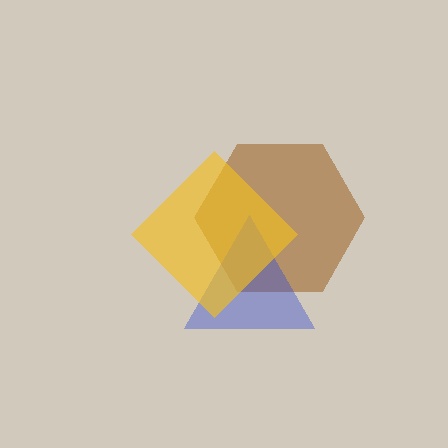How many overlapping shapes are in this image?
There are 3 overlapping shapes in the image.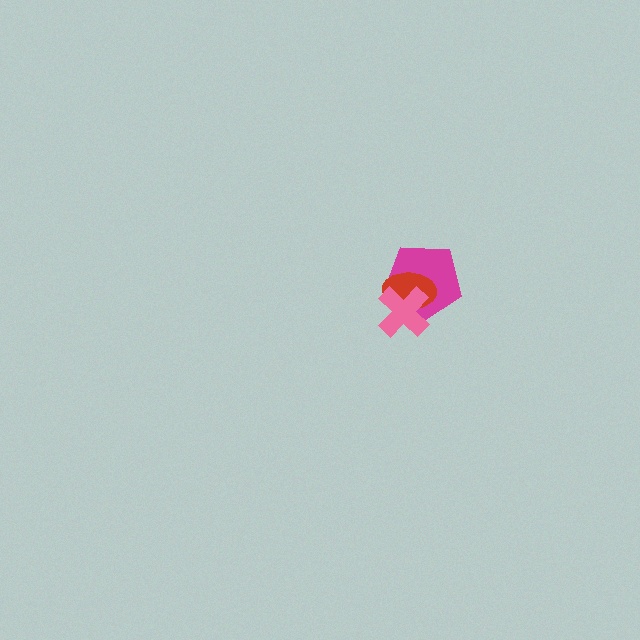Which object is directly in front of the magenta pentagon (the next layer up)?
The red ellipse is directly in front of the magenta pentagon.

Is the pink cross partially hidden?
No, no other shape covers it.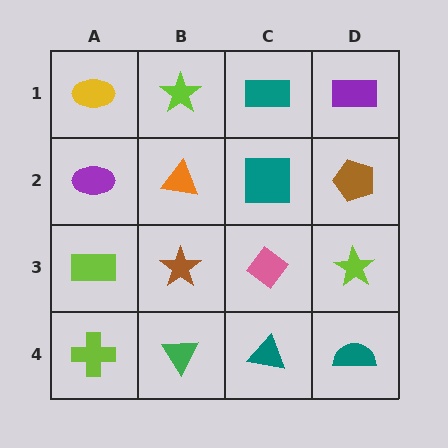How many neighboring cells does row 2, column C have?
4.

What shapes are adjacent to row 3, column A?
A purple ellipse (row 2, column A), a lime cross (row 4, column A), a brown star (row 3, column B).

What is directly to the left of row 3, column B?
A lime rectangle.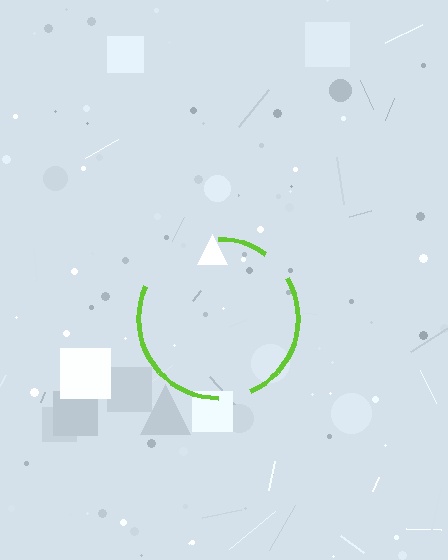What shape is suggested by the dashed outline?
The dashed outline suggests a circle.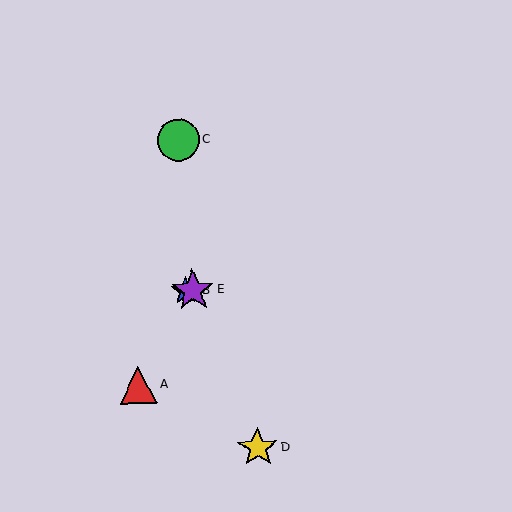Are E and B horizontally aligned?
Yes, both are at y≈290.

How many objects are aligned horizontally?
2 objects (B, E) are aligned horizontally.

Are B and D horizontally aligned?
No, B is at y≈291 and D is at y≈448.